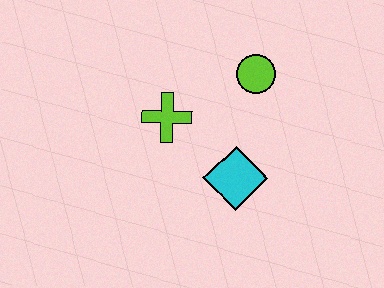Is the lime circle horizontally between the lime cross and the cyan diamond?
No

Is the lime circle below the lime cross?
No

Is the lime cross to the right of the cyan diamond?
No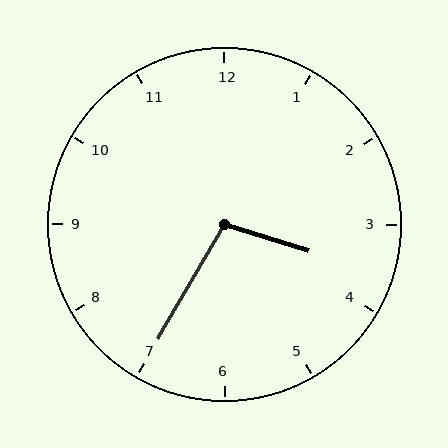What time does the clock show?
3:35.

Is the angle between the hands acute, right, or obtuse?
It is obtuse.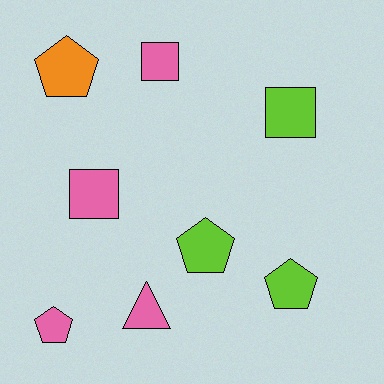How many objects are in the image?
There are 8 objects.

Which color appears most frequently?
Pink, with 4 objects.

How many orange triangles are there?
There are no orange triangles.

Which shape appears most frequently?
Pentagon, with 4 objects.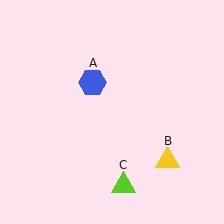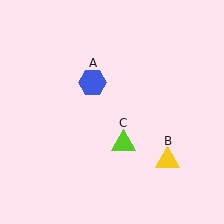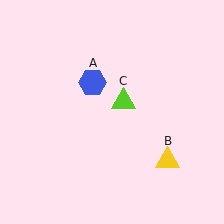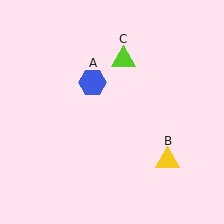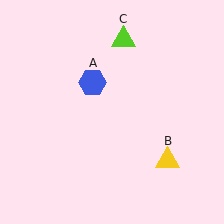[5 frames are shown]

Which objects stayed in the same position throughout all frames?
Blue hexagon (object A) and yellow triangle (object B) remained stationary.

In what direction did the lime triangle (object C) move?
The lime triangle (object C) moved up.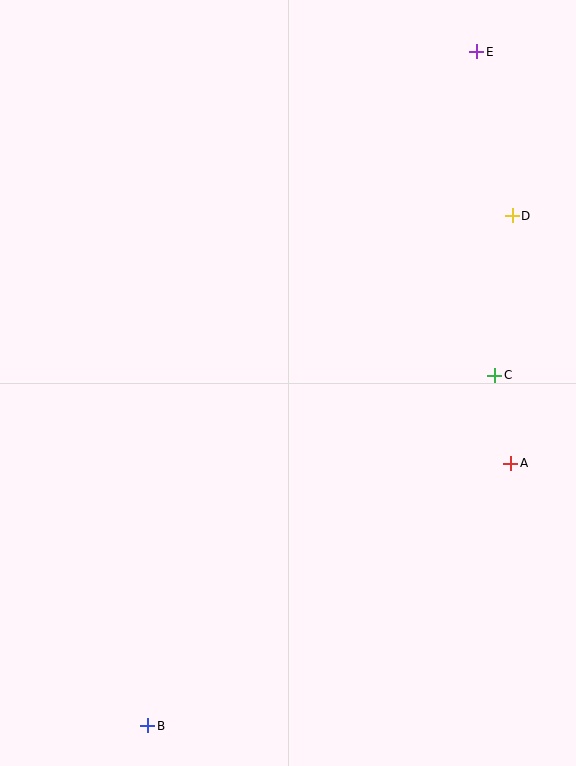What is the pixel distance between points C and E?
The distance between C and E is 324 pixels.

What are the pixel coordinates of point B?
Point B is at (148, 726).